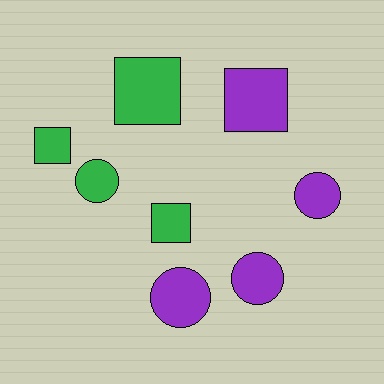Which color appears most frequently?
Purple, with 4 objects.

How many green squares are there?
There are 3 green squares.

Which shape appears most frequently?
Circle, with 4 objects.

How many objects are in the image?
There are 8 objects.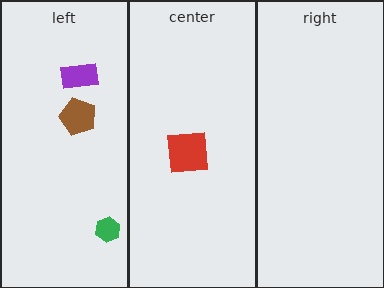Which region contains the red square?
The center region.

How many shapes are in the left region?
3.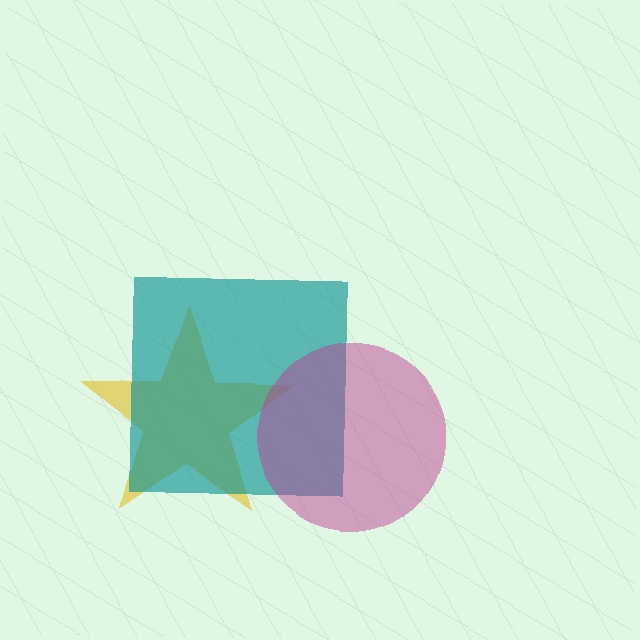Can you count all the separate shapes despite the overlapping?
Yes, there are 3 separate shapes.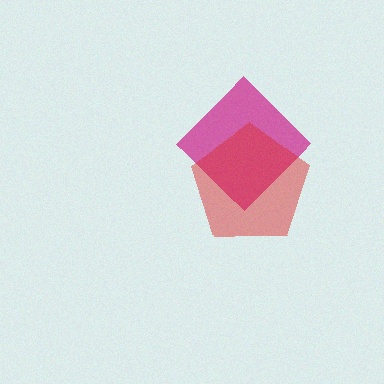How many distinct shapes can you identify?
There are 2 distinct shapes: a magenta diamond, a red pentagon.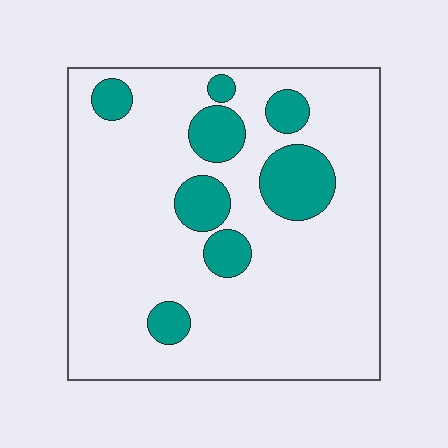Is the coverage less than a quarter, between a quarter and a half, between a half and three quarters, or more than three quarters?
Less than a quarter.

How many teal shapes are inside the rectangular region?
8.